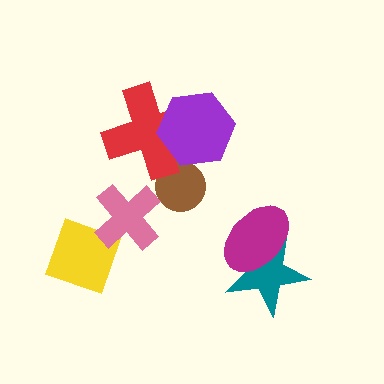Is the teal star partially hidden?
Yes, it is partially covered by another shape.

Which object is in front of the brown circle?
The red cross is in front of the brown circle.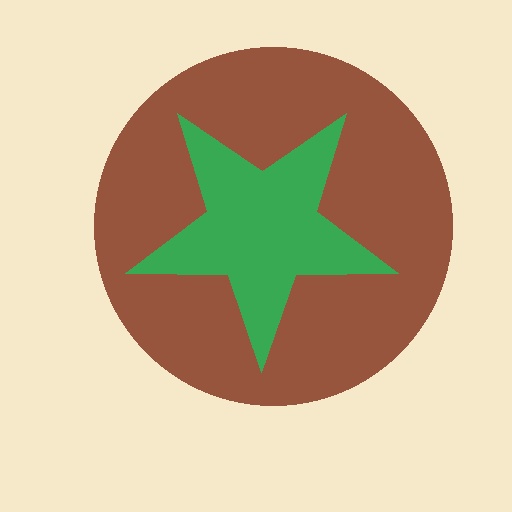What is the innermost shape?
The green star.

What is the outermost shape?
The brown circle.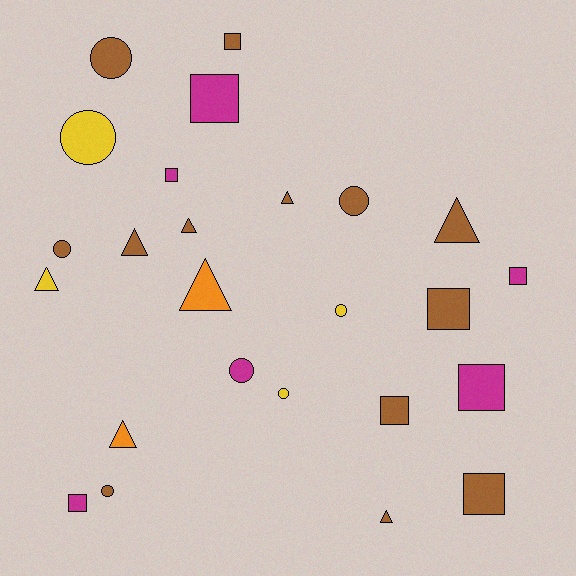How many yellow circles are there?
There are 3 yellow circles.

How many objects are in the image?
There are 25 objects.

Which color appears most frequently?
Brown, with 13 objects.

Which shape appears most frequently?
Square, with 9 objects.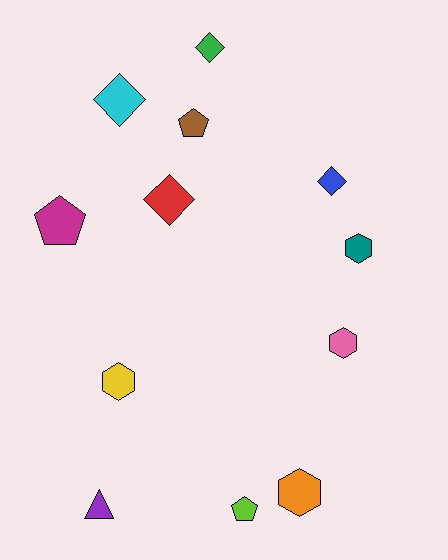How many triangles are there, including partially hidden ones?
There is 1 triangle.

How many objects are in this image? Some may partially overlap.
There are 12 objects.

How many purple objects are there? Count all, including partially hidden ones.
There is 1 purple object.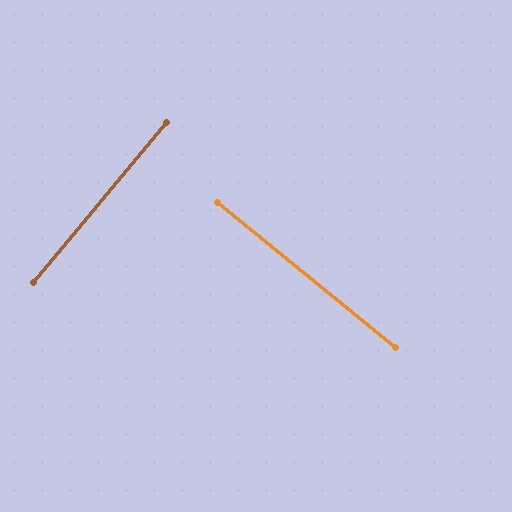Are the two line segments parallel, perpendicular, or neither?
Perpendicular — they meet at approximately 89°.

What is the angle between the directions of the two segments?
Approximately 89 degrees.